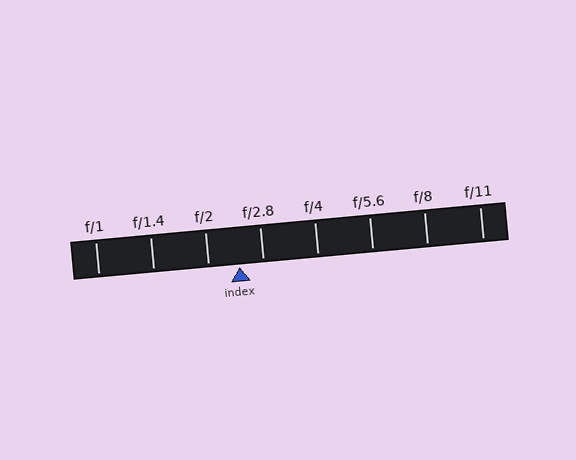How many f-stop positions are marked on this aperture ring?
There are 8 f-stop positions marked.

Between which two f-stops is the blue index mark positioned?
The index mark is between f/2 and f/2.8.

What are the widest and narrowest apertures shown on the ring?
The widest aperture shown is f/1 and the narrowest is f/11.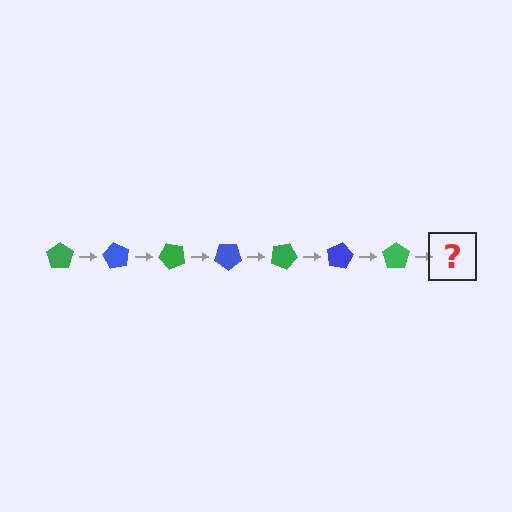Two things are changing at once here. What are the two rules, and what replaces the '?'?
The two rules are that it rotates 60 degrees each step and the color cycles through green and blue. The '?' should be a blue pentagon, rotated 420 degrees from the start.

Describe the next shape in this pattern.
It should be a blue pentagon, rotated 420 degrees from the start.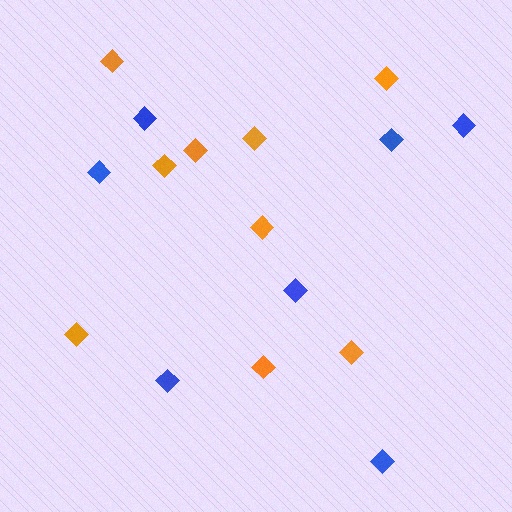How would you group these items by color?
There are 2 groups: one group of orange diamonds (9) and one group of blue diamonds (7).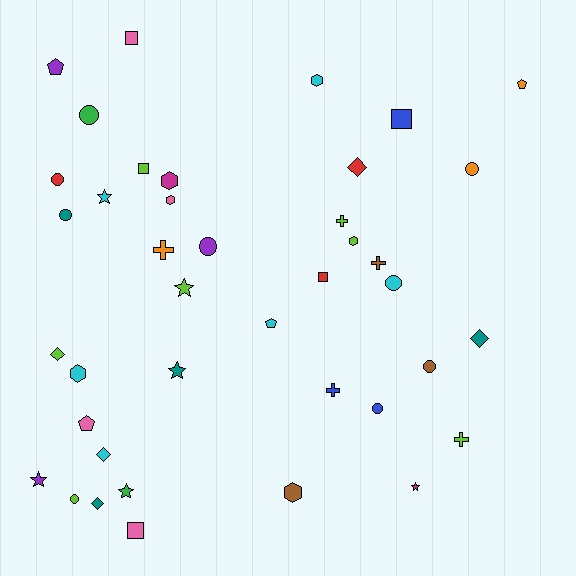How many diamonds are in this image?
There are 5 diamonds.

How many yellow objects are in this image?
There are no yellow objects.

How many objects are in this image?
There are 40 objects.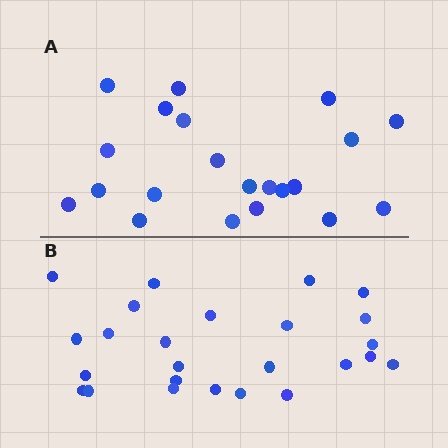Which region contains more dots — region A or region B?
Region B (the bottom region) has more dots.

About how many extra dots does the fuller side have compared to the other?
Region B has about 4 more dots than region A.